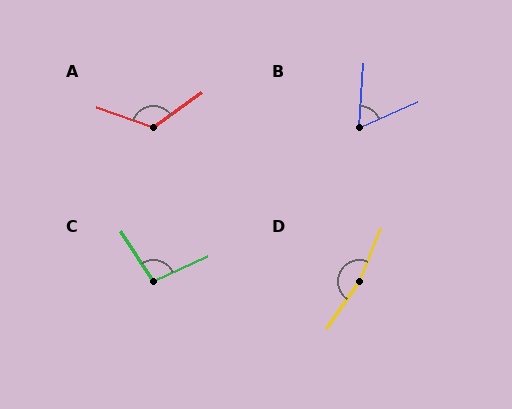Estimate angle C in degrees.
Approximately 98 degrees.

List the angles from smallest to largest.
B (62°), C (98°), A (125°), D (168°).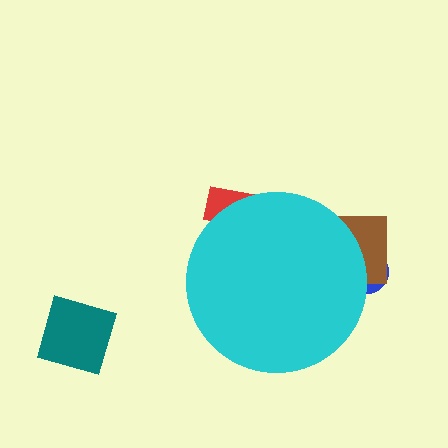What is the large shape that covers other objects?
A cyan circle.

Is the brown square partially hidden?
Yes, the brown square is partially hidden behind the cyan circle.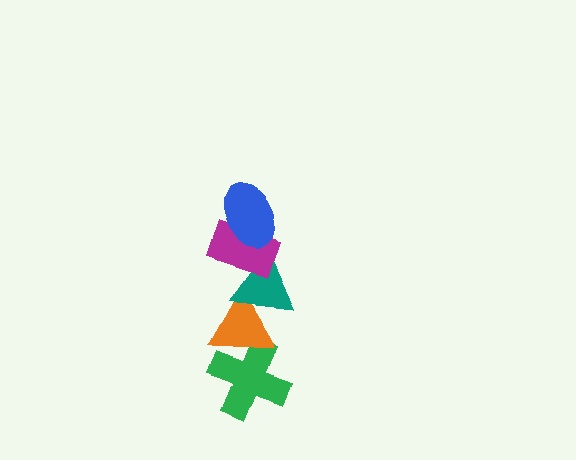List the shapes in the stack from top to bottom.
From top to bottom: the blue ellipse, the magenta rectangle, the teal triangle, the orange triangle, the green cross.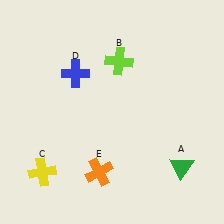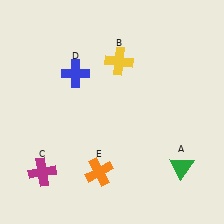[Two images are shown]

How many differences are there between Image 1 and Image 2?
There are 2 differences between the two images.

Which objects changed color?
B changed from lime to yellow. C changed from yellow to magenta.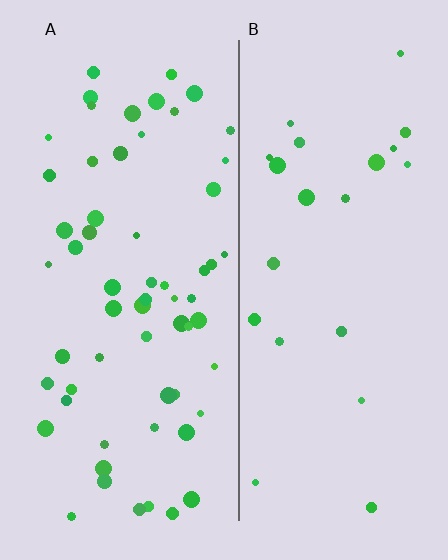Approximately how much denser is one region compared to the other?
Approximately 2.7× — region A over region B.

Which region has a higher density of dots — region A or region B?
A (the left).